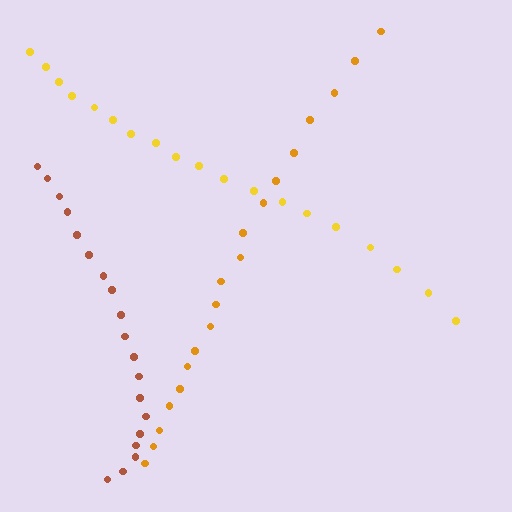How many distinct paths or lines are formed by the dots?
There are 3 distinct paths.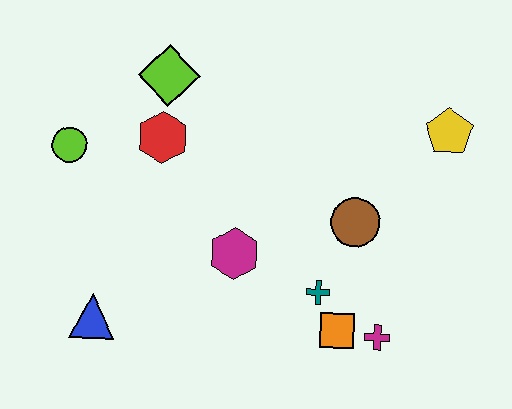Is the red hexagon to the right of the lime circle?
Yes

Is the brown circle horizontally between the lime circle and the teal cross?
No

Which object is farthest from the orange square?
The lime circle is farthest from the orange square.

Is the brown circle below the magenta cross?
No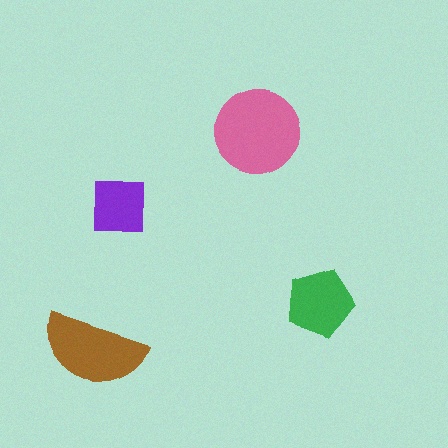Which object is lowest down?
The brown semicircle is bottommost.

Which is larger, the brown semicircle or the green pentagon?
The brown semicircle.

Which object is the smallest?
The purple square.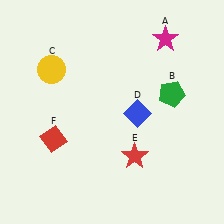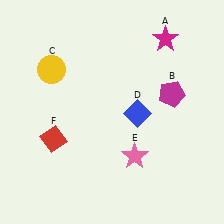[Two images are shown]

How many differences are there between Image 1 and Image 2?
There are 2 differences between the two images.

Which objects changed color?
B changed from green to magenta. E changed from red to pink.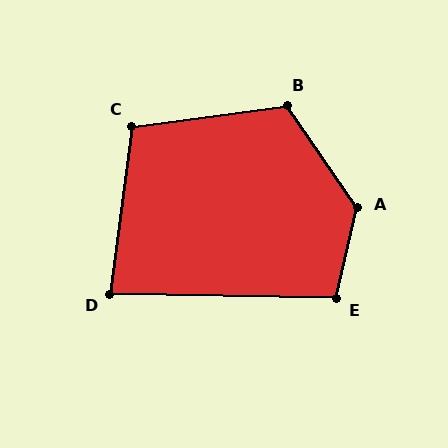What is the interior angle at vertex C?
Approximately 105 degrees (obtuse).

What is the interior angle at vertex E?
Approximately 102 degrees (obtuse).